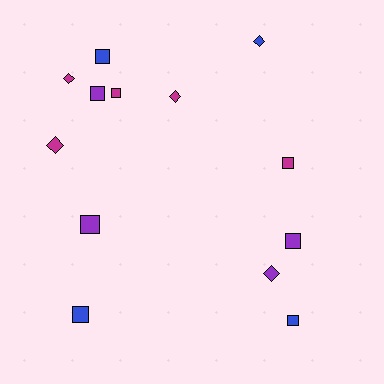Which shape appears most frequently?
Square, with 8 objects.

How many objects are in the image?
There are 13 objects.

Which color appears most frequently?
Magenta, with 5 objects.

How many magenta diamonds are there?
There are 3 magenta diamonds.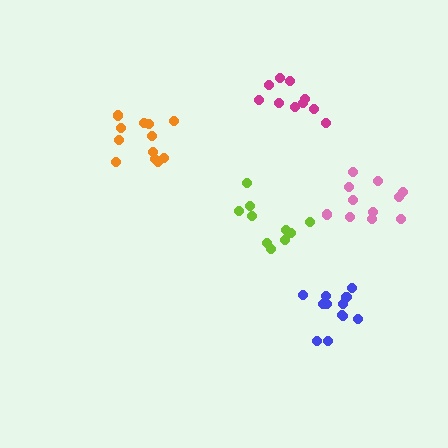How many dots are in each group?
Group 1: 12 dots, Group 2: 10 dots, Group 3: 12 dots, Group 4: 11 dots, Group 5: 10 dots (55 total).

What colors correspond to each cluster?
The clusters are colored: orange, magenta, blue, pink, lime.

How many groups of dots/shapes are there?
There are 5 groups.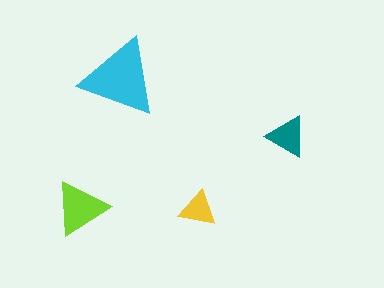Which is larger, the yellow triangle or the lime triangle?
The lime one.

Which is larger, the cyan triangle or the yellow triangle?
The cyan one.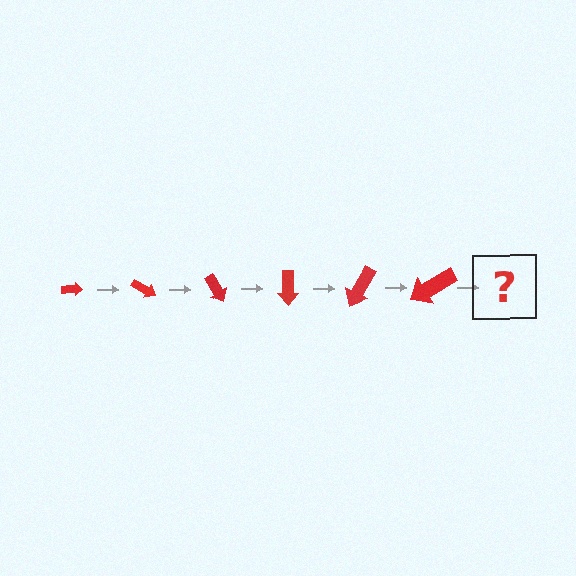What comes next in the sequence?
The next element should be an arrow, larger than the previous one and rotated 180 degrees from the start.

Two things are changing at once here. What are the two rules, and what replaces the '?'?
The two rules are that the arrow grows larger each step and it rotates 30 degrees each step. The '?' should be an arrow, larger than the previous one and rotated 180 degrees from the start.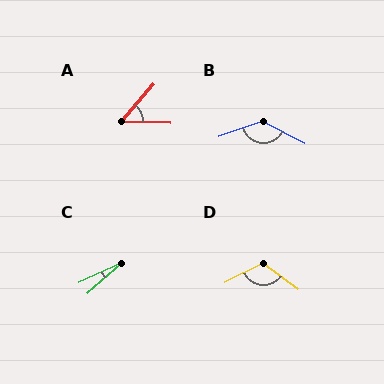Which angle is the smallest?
C, at approximately 17 degrees.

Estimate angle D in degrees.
Approximately 117 degrees.